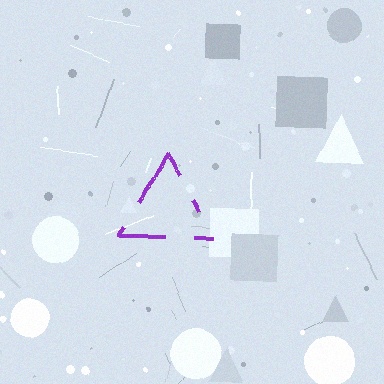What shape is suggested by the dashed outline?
The dashed outline suggests a triangle.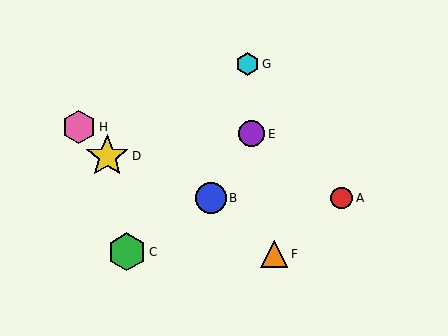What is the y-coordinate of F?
Object F is at y≈254.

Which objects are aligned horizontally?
Objects A, B are aligned horizontally.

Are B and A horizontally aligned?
Yes, both are at y≈198.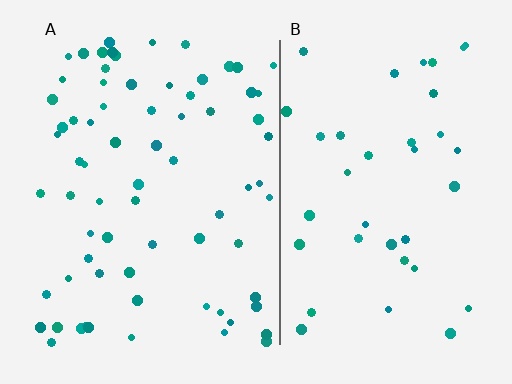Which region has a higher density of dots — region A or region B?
A (the left).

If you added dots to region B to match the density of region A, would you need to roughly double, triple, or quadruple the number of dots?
Approximately double.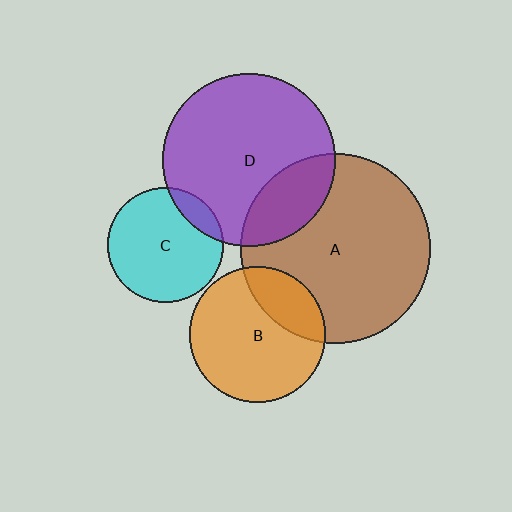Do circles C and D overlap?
Yes.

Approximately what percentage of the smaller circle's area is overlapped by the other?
Approximately 15%.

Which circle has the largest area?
Circle A (brown).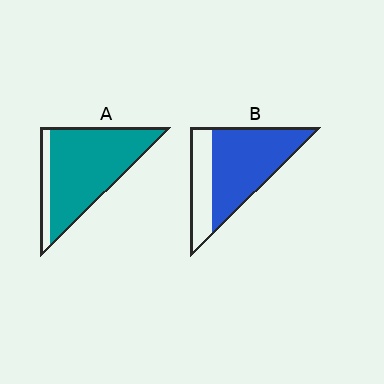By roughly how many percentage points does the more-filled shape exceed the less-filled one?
By roughly 15 percentage points (A over B).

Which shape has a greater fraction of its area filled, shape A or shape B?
Shape A.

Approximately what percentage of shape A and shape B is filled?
A is approximately 85% and B is approximately 70%.